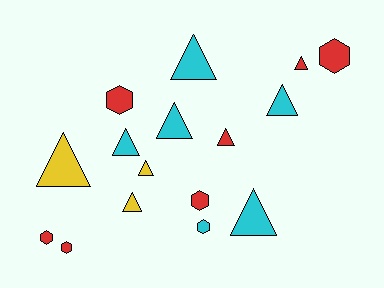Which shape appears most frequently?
Triangle, with 10 objects.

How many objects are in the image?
There are 16 objects.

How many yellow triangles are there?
There are 3 yellow triangles.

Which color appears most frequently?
Red, with 7 objects.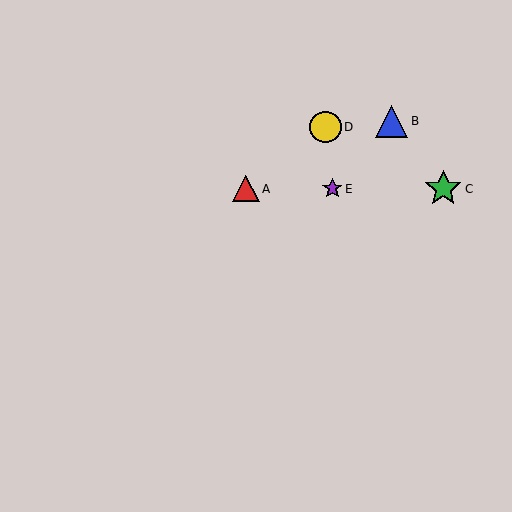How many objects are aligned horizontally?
3 objects (A, C, E) are aligned horizontally.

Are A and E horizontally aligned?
Yes, both are at y≈189.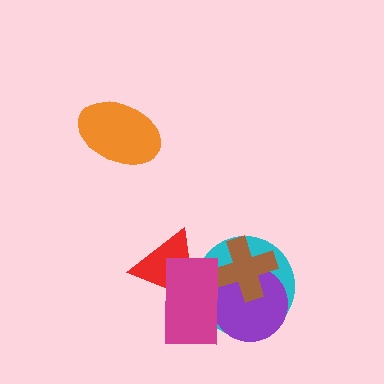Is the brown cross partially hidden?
Yes, it is partially covered by another shape.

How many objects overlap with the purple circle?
3 objects overlap with the purple circle.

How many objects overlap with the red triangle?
2 objects overlap with the red triangle.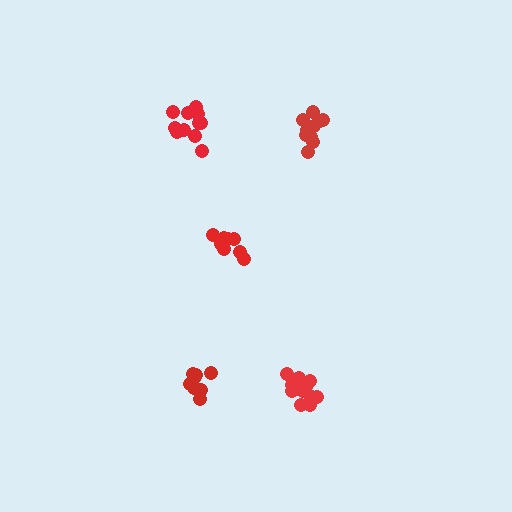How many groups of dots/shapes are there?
There are 5 groups.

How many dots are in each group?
Group 1: 8 dots, Group 2: 8 dots, Group 3: 12 dots, Group 4: 12 dots, Group 5: 10 dots (50 total).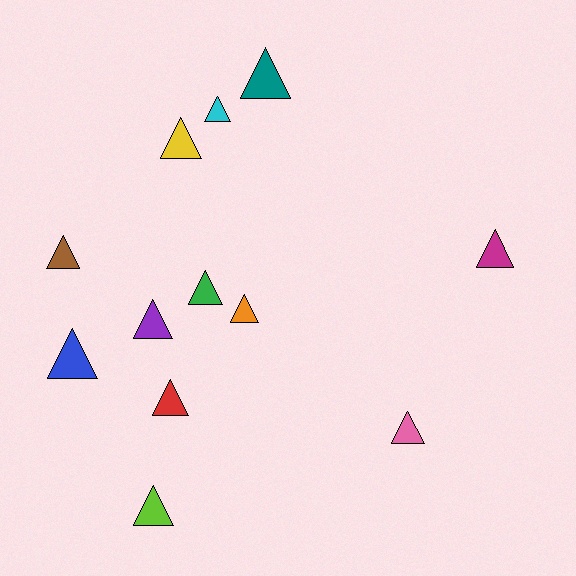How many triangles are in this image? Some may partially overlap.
There are 12 triangles.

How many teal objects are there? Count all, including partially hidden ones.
There is 1 teal object.